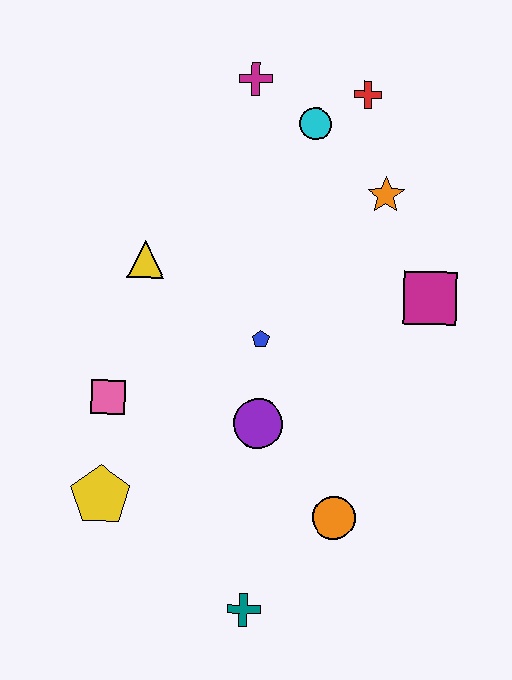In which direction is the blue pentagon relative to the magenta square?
The blue pentagon is to the left of the magenta square.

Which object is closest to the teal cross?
The orange circle is closest to the teal cross.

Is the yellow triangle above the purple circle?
Yes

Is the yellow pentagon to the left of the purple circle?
Yes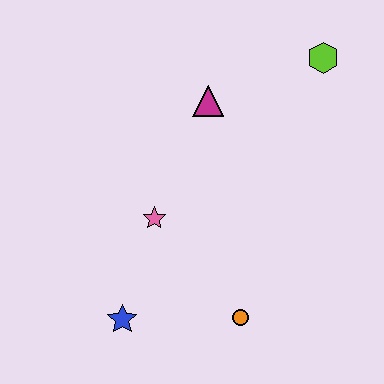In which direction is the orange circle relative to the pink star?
The orange circle is below the pink star.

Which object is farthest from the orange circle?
The lime hexagon is farthest from the orange circle.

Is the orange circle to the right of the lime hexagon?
No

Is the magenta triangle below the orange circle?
No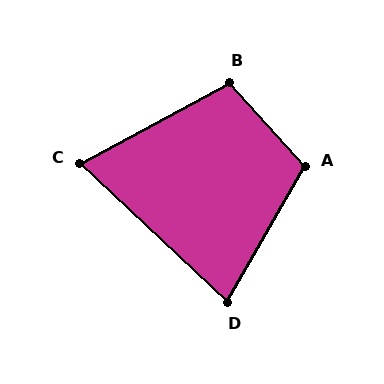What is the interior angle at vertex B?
Approximately 103 degrees (obtuse).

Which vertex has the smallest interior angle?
C, at approximately 72 degrees.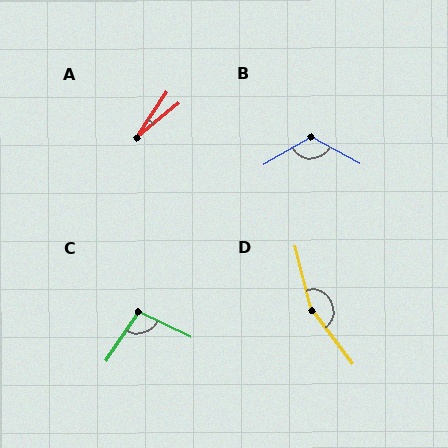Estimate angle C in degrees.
Approximately 97 degrees.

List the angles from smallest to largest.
A (18°), C (97°), B (121°), D (156°).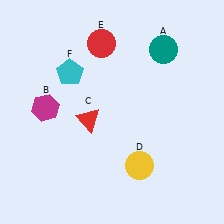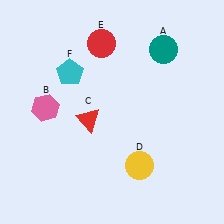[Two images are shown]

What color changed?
The hexagon (B) changed from magenta in Image 1 to pink in Image 2.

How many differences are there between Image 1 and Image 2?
There is 1 difference between the two images.